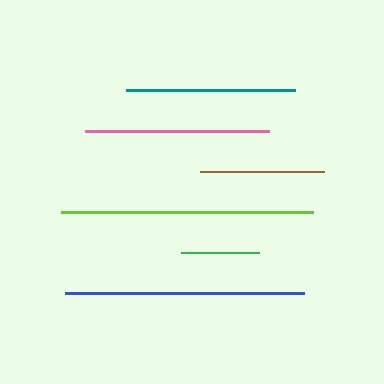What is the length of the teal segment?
The teal segment is approximately 169 pixels long.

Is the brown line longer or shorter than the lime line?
The lime line is longer than the brown line.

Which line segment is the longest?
The lime line is the longest at approximately 252 pixels.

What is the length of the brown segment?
The brown segment is approximately 124 pixels long.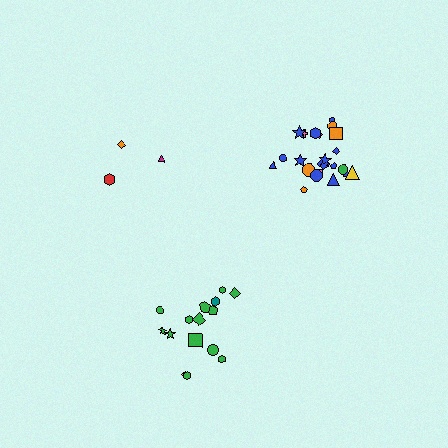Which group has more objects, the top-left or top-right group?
The top-right group.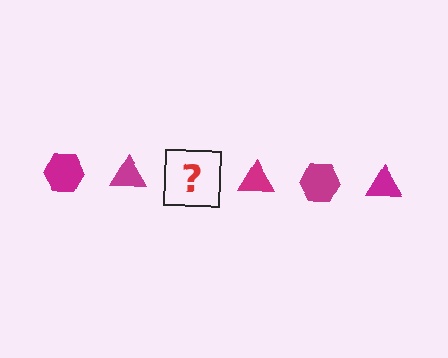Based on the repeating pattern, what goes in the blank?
The blank should be a magenta hexagon.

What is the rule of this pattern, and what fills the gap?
The rule is that the pattern cycles through hexagon, triangle shapes in magenta. The gap should be filled with a magenta hexagon.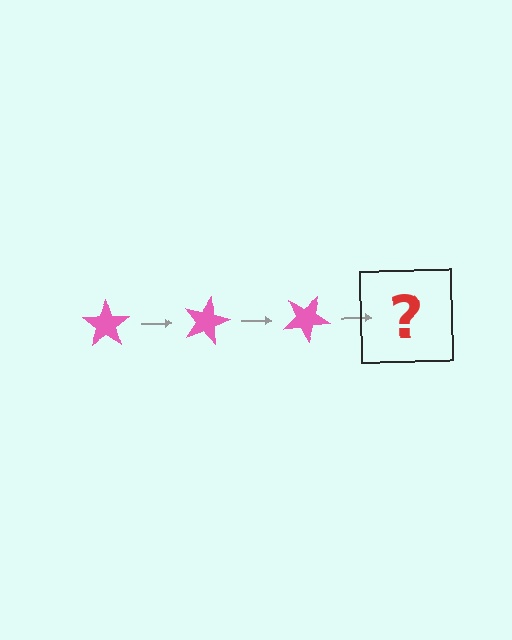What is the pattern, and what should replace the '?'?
The pattern is that the star rotates 15 degrees each step. The '?' should be a pink star rotated 45 degrees.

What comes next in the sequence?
The next element should be a pink star rotated 45 degrees.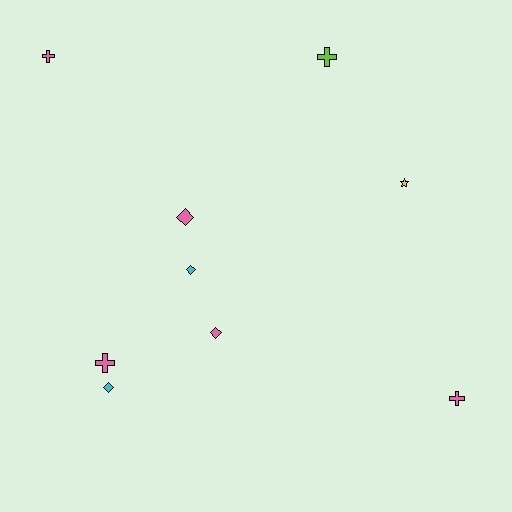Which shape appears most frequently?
Cross, with 4 objects.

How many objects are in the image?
There are 9 objects.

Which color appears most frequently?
Pink, with 5 objects.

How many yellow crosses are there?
There are no yellow crosses.